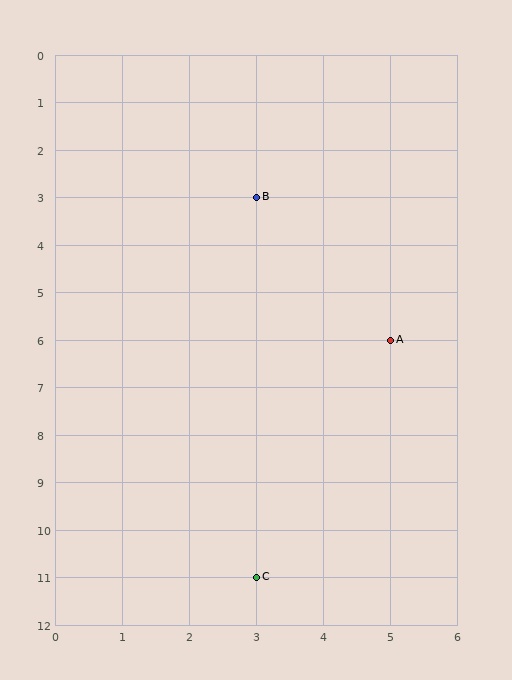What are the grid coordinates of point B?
Point B is at grid coordinates (3, 3).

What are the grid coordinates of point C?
Point C is at grid coordinates (3, 11).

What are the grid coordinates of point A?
Point A is at grid coordinates (5, 6).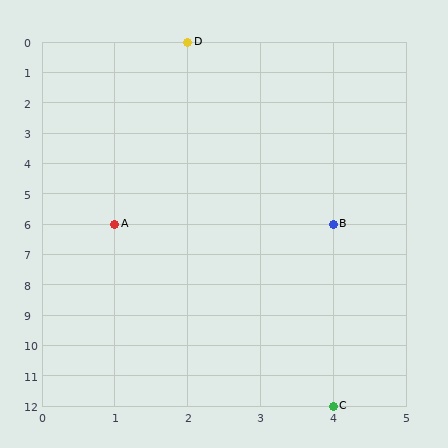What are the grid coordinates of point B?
Point B is at grid coordinates (4, 6).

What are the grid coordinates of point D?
Point D is at grid coordinates (2, 0).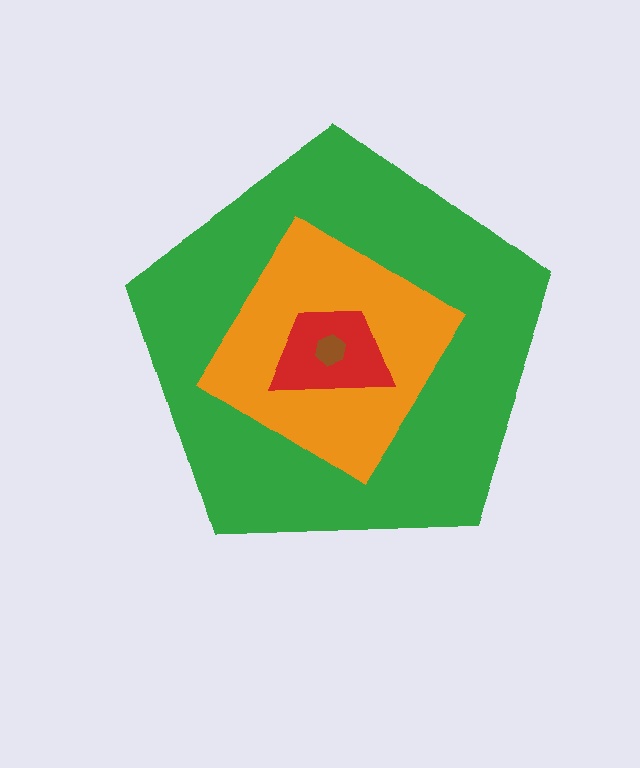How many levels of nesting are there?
4.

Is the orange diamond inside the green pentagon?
Yes.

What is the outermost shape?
The green pentagon.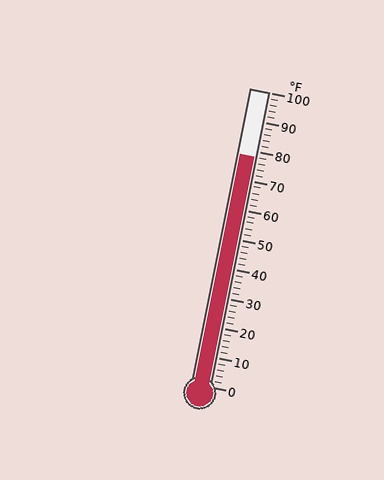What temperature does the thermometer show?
The thermometer shows approximately 78°F.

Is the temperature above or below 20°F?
The temperature is above 20°F.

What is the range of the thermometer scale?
The thermometer scale ranges from 0°F to 100°F.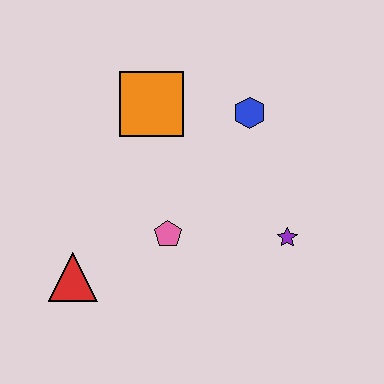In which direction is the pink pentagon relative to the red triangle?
The pink pentagon is to the right of the red triangle.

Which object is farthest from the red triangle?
The blue hexagon is farthest from the red triangle.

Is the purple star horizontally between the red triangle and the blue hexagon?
No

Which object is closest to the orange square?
The blue hexagon is closest to the orange square.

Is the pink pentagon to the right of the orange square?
Yes